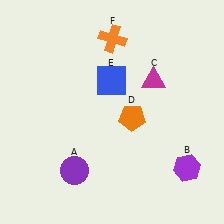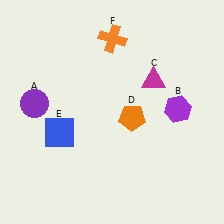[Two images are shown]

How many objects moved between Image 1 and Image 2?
3 objects moved between the two images.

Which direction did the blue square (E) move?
The blue square (E) moved left.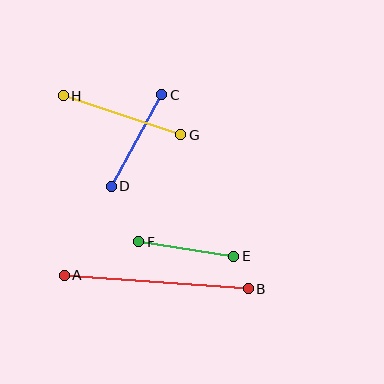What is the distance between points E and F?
The distance is approximately 96 pixels.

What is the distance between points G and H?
The distance is approximately 124 pixels.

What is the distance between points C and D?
The distance is approximately 105 pixels.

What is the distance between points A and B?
The distance is approximately 184 pixels.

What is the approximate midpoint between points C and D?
The midpoint is at approximately (136, 140) pixels.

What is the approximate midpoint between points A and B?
The midpoint is at approximately (156, 282) pixels.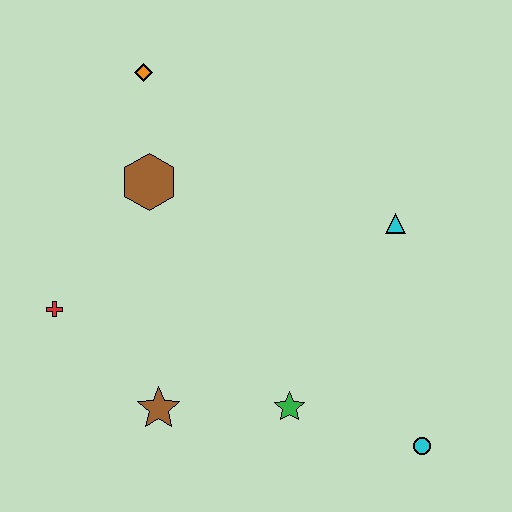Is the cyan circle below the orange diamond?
Yes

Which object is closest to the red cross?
The brown star is closest to the red cross.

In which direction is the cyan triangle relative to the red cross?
The cyan triangle is to the right of the red cross.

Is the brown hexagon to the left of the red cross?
No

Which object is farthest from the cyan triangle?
The red cross is farthest from the cyan triangle.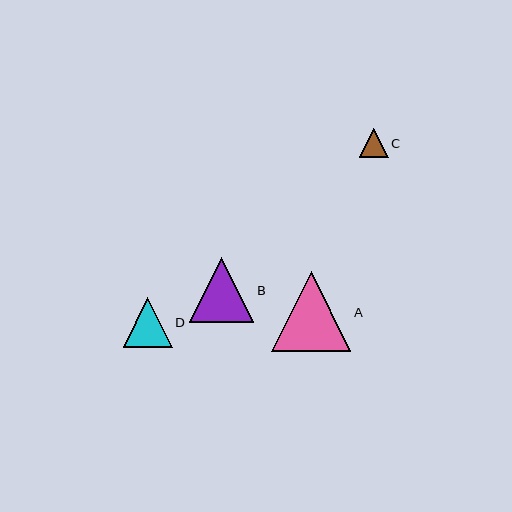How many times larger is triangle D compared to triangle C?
Triangle D is approximately 1.7 times the size of triangle C.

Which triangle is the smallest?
Triangle C is the smallest with a size of approximately 29 pixels.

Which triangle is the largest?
Triangle A is the largest with a size of approximately 79 pixels.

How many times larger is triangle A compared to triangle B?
Triangle A is approximately 1.2 times the size of triangle B.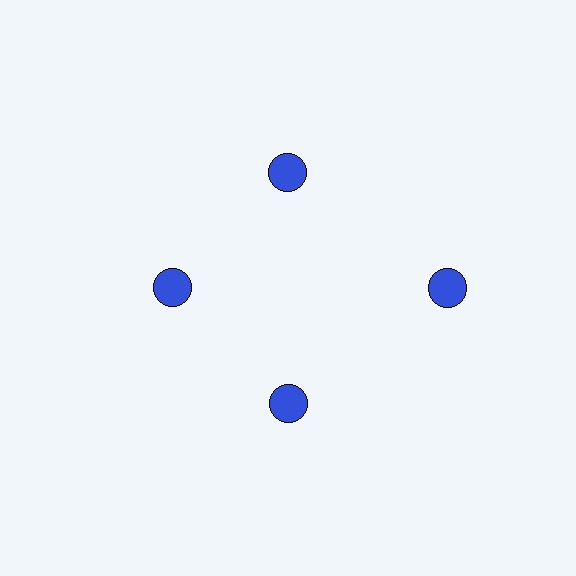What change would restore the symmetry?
The symmetry would be restored by moving it inward, back onto the ring so that all 4 circles sit at equal angles and equal distance from the center.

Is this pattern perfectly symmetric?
No. The 4 blue circles are arranged in a ring, but one element near the 3 o'clock position is pushed outward from the center, breaking the 4-fold rotational symmetry.